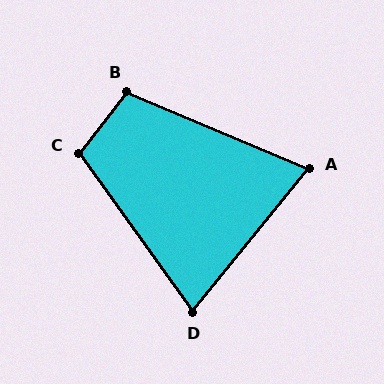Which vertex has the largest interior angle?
C, at approximately 106 degrees.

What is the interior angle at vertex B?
Approximately 105 degrees (obtuse).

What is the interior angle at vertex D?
Approximately 75 degrees (acute).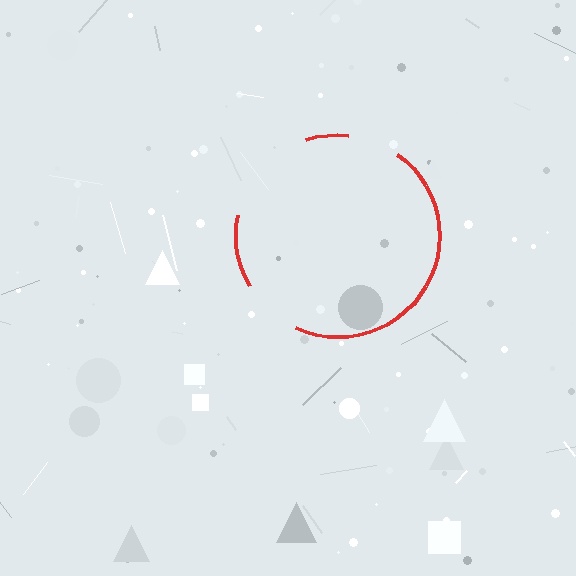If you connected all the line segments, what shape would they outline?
They would outline a circle.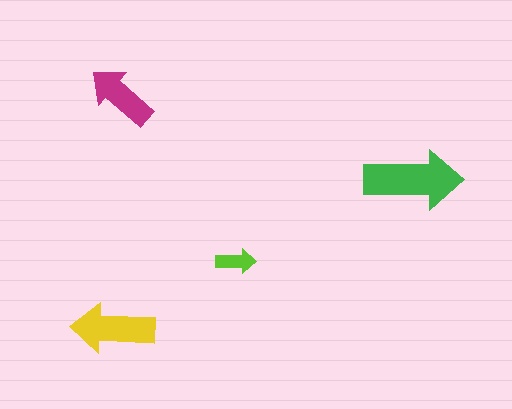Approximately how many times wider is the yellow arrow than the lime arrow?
About 2 times wider.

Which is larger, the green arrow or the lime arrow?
The green one.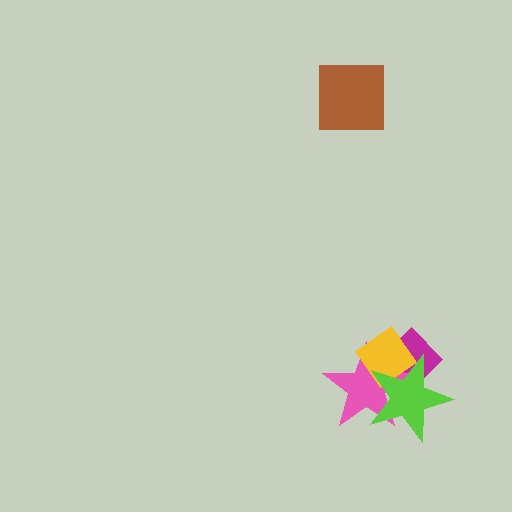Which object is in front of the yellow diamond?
The lime star is in front of the yellow diamond.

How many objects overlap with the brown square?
0 objects overlap with the brown square.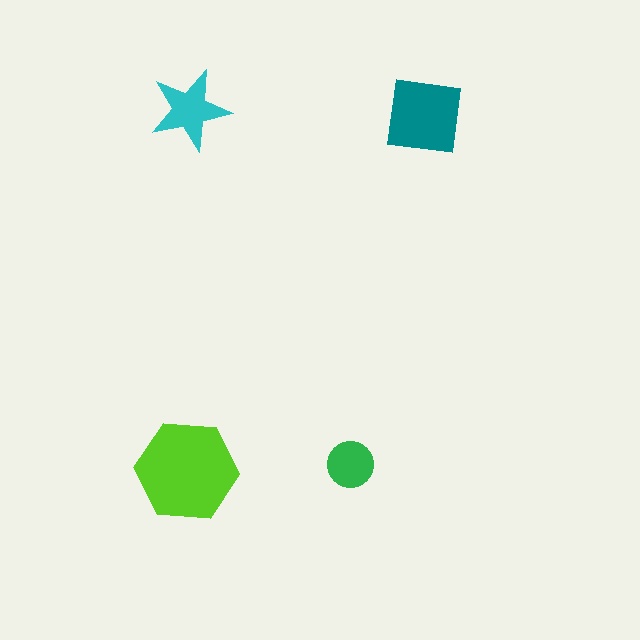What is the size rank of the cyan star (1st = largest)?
3rd.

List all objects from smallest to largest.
The green circle, the cyan star, the teal square, the lime hexagon.